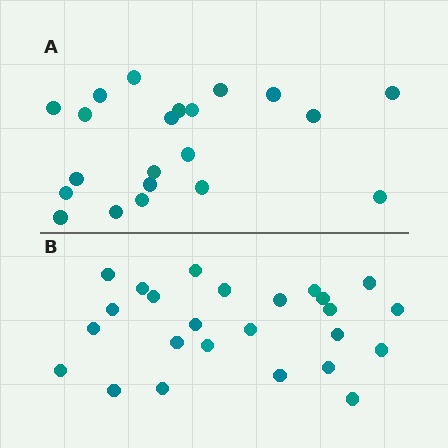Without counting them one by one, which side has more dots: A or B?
Region B (the bottom region) has more dots.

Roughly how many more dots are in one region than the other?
Region B has about 4 more dots than region A.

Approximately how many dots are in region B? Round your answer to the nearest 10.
About 20 dots. (The exact count is 25, which rounds to 20.)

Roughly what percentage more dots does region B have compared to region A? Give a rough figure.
About 20% more.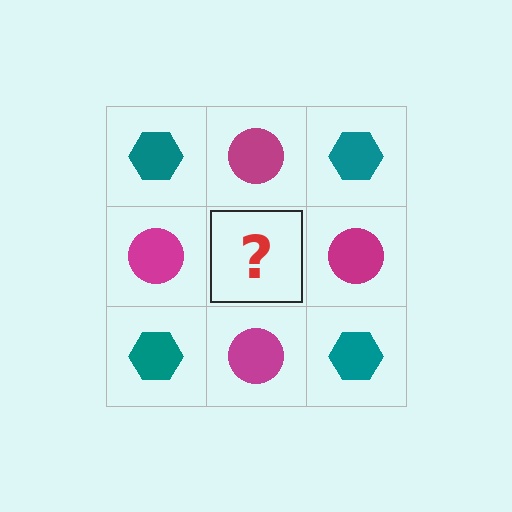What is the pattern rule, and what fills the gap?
The rule is that it alternates teal hexagon and magenta circle in a checkerboard pattern. The gap should be filled with a teal hexagon.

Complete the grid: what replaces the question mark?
The question mark should be replaced with a teal hexagon.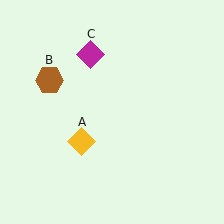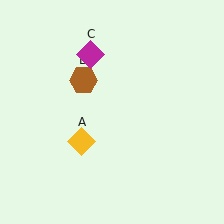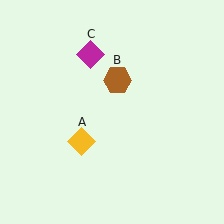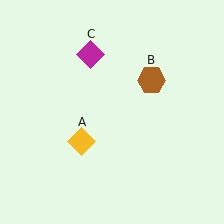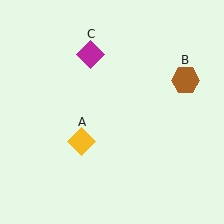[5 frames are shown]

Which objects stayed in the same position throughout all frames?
Yellow diamond (object A) and magenta diamond (object C) remained stationary.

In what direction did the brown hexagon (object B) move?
The brown hexagon (object B) moved right.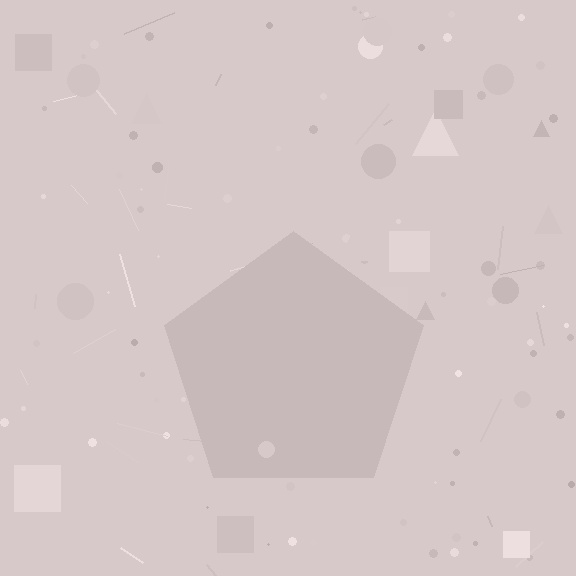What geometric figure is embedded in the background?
A pentagon is embedded in the background.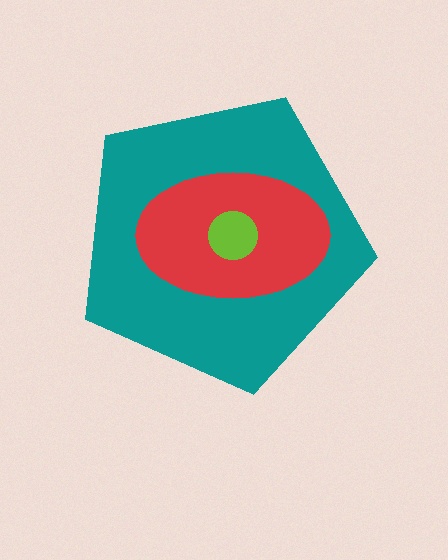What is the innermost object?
The lime circle.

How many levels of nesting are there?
3.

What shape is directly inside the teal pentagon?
The red ellipse.